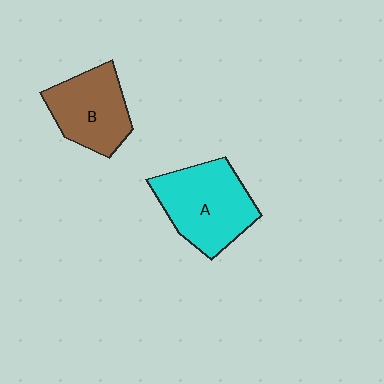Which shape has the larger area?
Shape A (cyan).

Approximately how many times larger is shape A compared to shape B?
Approximately 1.2 times.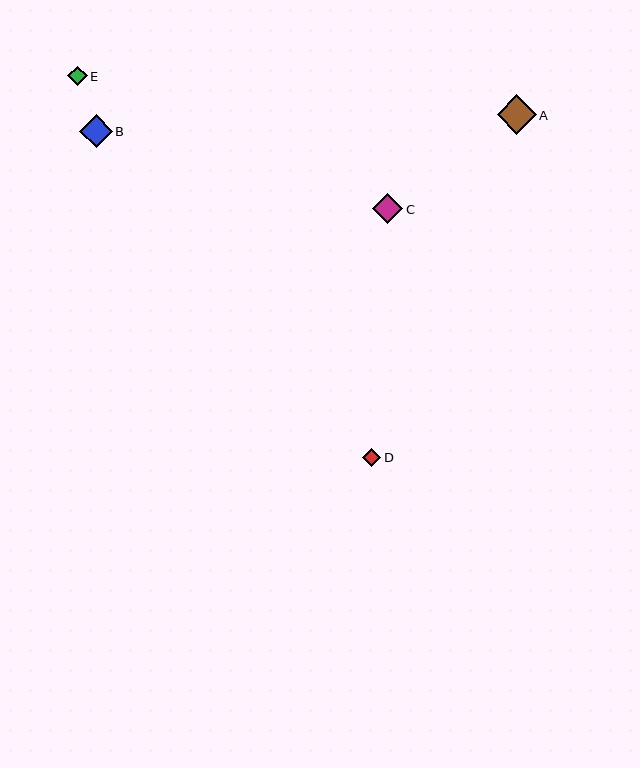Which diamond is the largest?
Diamond A is the largest with a size of approximately 39 pixels.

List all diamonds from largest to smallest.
From largest to smallest: A, B, C, E, D.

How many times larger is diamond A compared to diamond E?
Diamond A is approximately 2.0 times the size of diamond E.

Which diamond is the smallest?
Diamond D is the smallest with a size of approximately 18 pixels.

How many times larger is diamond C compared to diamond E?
Diamond C is approximately 1.6 times the size of diamond E.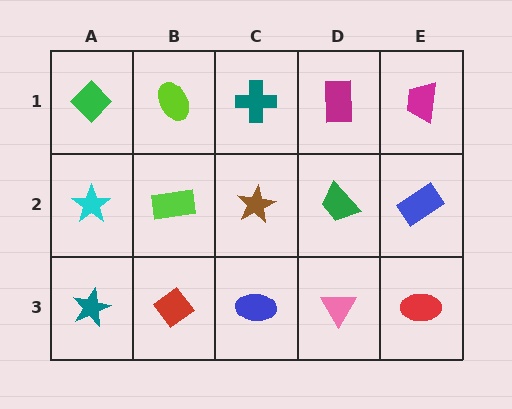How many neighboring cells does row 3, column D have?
3.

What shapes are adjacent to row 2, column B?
A lime ellipse (row 1, column B), a red diamond (row 3, column B), a cyan star (row 2, column A), a brown star (row 2, column C).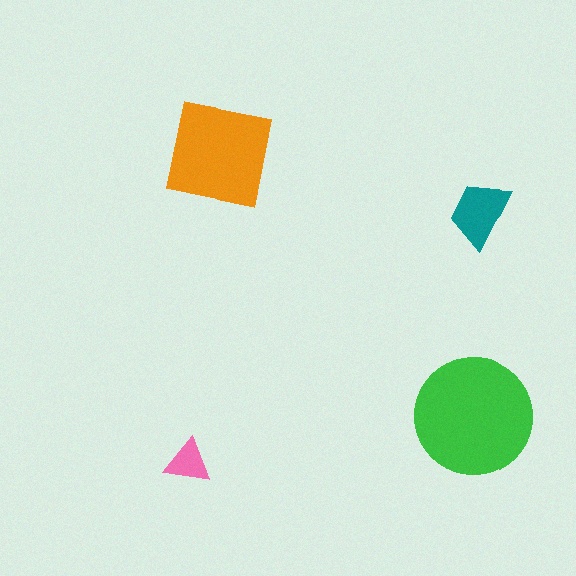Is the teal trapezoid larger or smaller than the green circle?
Smaller.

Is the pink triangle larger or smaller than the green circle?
Smaller.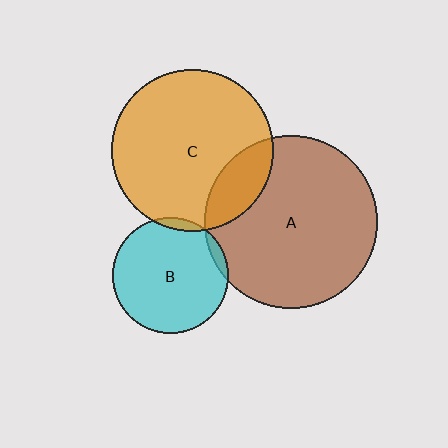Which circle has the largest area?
Circle A (brown).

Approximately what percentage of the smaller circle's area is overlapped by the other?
Approximately 5%.